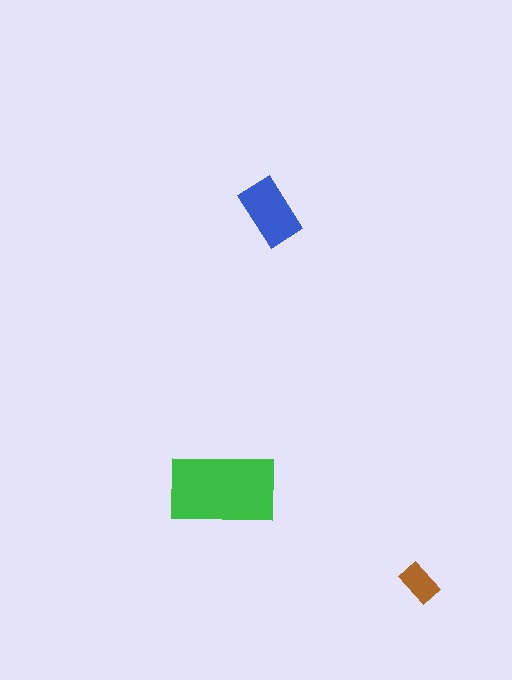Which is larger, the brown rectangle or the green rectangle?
The green one.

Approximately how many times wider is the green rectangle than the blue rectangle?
About 1.5 times wider.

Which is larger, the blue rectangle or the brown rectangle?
The blue one.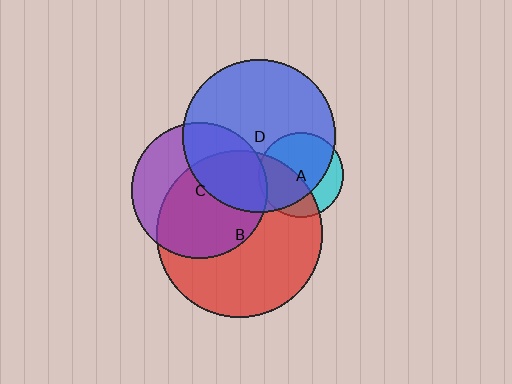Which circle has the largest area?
Circle B (red).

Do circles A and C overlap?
Yes.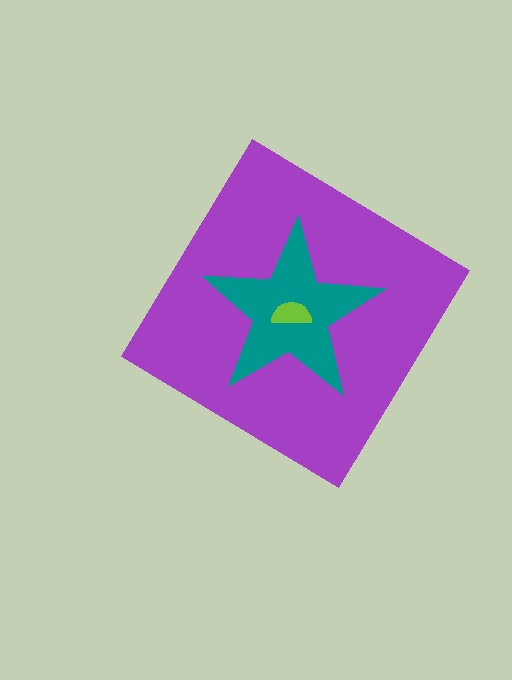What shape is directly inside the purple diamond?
The teal star.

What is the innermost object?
The lime semicircle.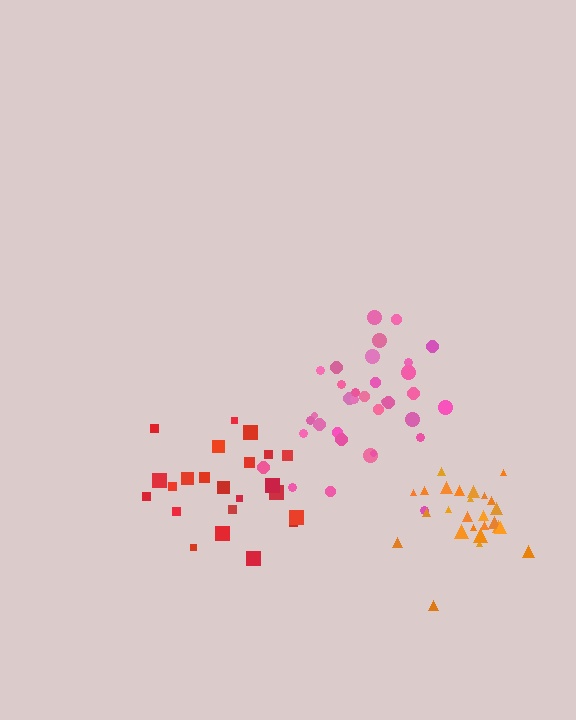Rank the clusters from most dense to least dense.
orange, pink, red.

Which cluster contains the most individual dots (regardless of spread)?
Pink (34).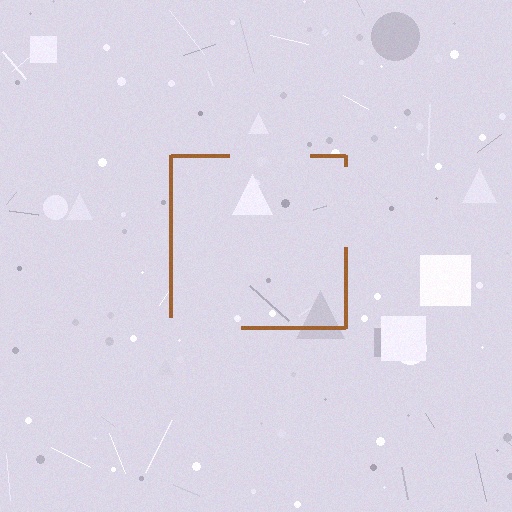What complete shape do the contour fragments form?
The contour fragments form a square.